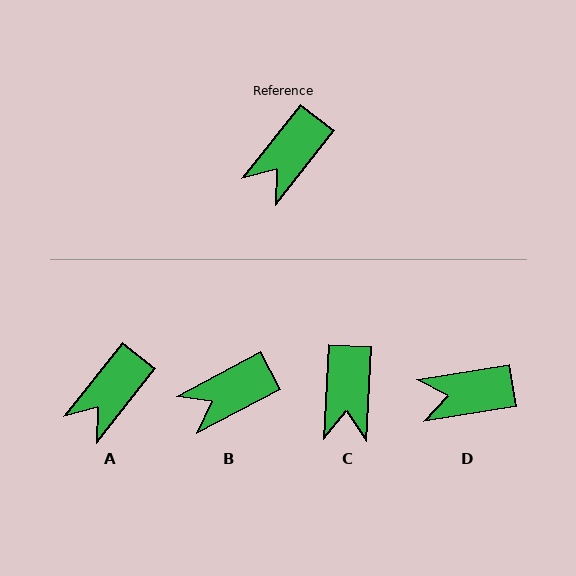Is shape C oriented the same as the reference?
No, it is off by about 36 degrees.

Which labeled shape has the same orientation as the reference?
A.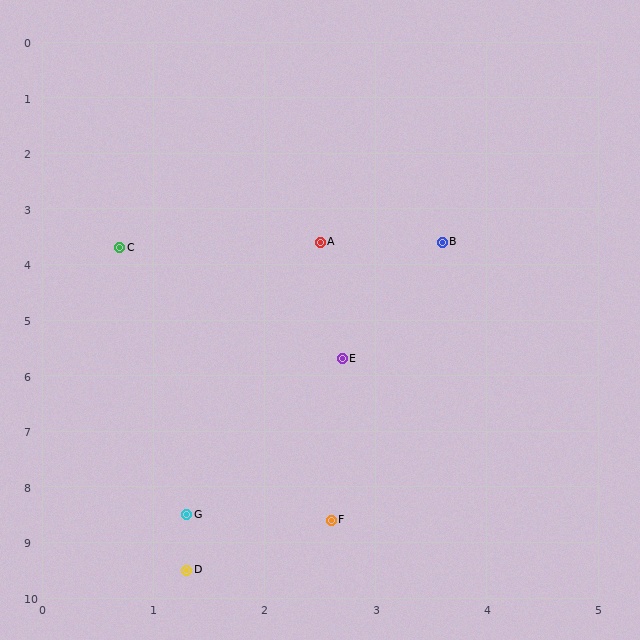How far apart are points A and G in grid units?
Points A and G are about 5.0 grid units apart.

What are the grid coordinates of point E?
Point E is at approximately (2.7, 5.7).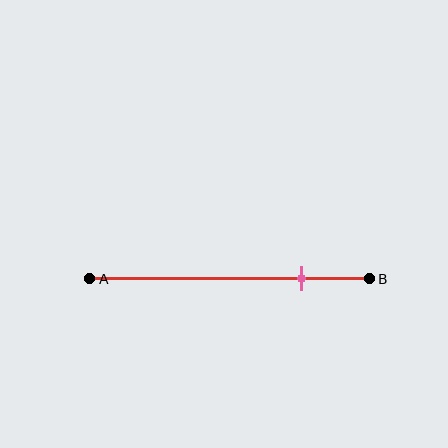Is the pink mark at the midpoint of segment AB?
No, the mark is at about 75% from A, not at the 50% midpoint.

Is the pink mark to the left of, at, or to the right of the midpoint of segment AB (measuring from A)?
The pink mark is to the right of the midpoint of segment AB.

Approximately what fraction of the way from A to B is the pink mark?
The pink mark is approximately 75% of the way from A to B.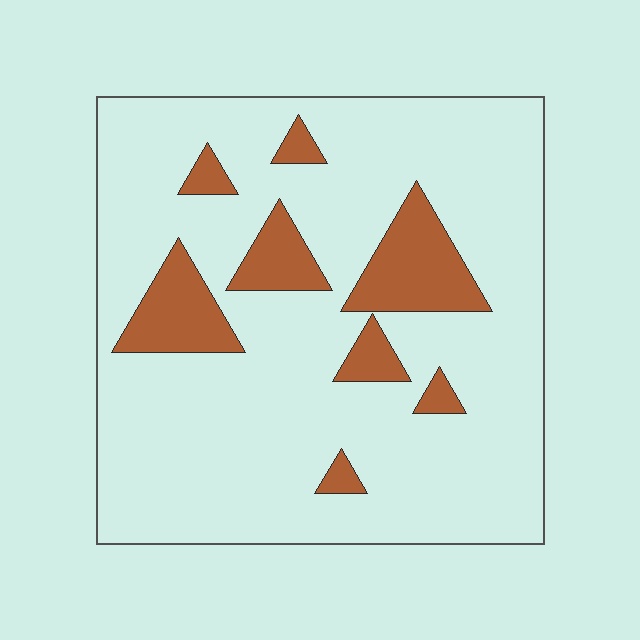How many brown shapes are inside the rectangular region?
8.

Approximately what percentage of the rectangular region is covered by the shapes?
Approximately 15%.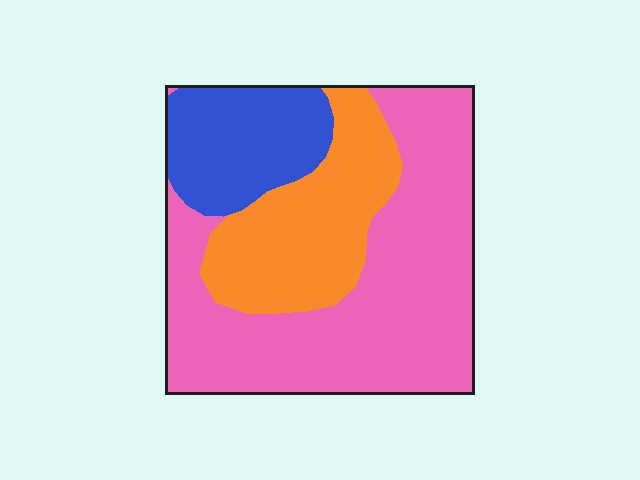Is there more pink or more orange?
Pink.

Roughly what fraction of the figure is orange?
Orange covers roughly 25% of the figure.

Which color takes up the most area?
Pink, at roughly 55%.